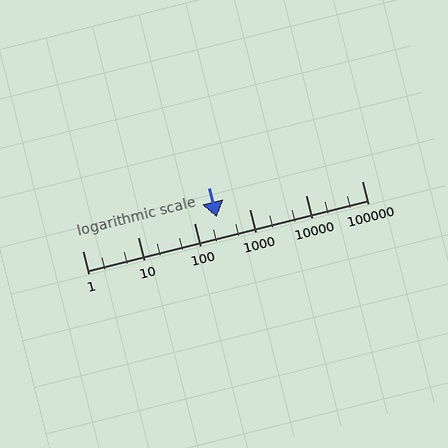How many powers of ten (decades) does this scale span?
The scale spans 5 decades, from 1 to 100000.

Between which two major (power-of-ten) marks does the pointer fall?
The pointer is between 100 and 1000.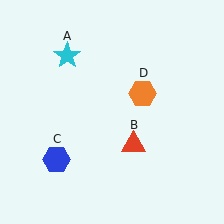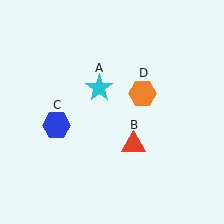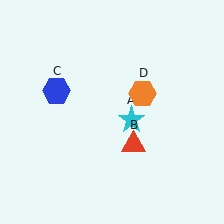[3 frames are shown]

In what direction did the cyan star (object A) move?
The cyan star (object A) moved down and to the right.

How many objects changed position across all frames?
2 objects changed position: cyan star (object A), blue hexagon (object C).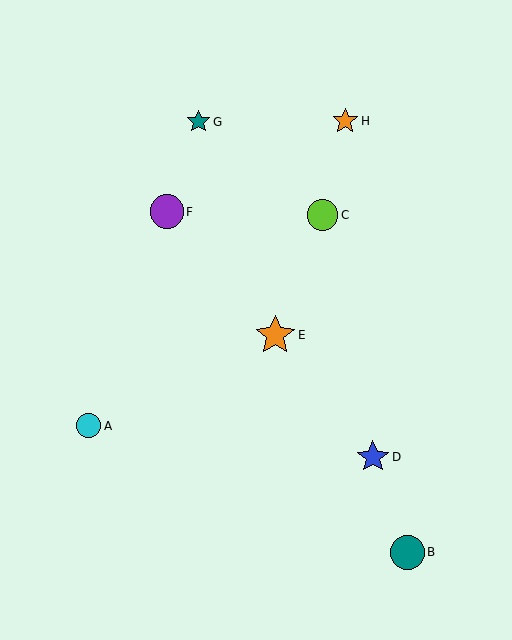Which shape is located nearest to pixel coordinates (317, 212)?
The lime circle (labeled C) at (323, 215) is nearest to that location.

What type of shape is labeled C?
Shape C is a lime circle.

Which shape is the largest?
The orange star (labeled E) is the largest.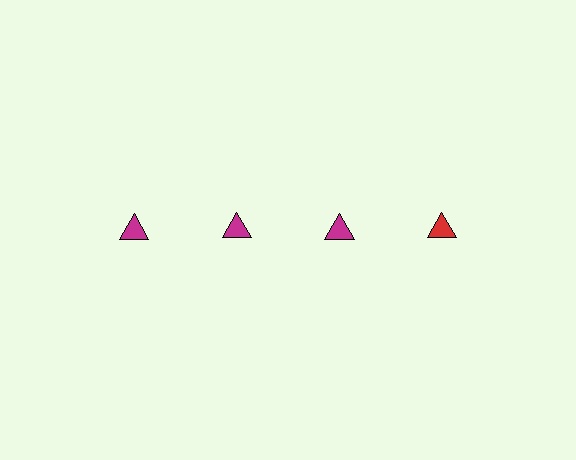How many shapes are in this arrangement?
There are 4 shapes arranged in a grid pattern.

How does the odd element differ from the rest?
It has a different color: red instead of magenta.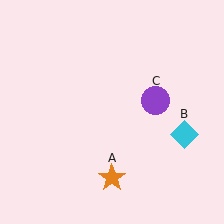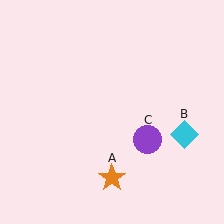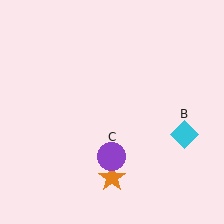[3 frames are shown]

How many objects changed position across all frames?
1 object changed position: purple circle (object C).